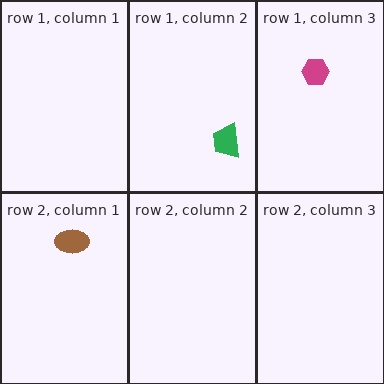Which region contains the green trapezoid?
The row 1, column 2 region.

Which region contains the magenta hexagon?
The row 1, column 3 region.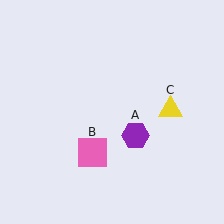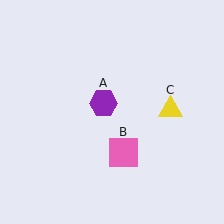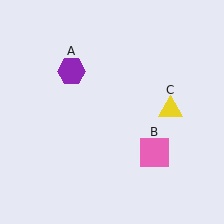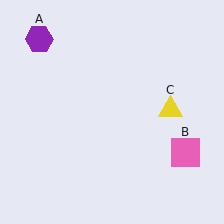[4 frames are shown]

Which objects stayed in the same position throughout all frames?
Yellow triangle (object C) remained stationary.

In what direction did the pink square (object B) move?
The pink square (object B) moved right.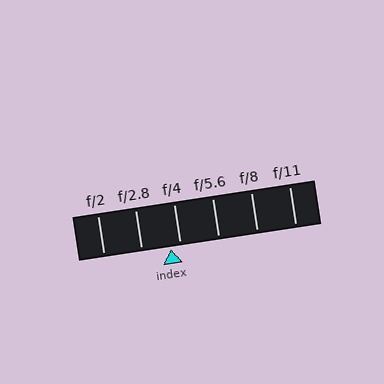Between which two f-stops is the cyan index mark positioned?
The index mark is between f/2.8 and f/4.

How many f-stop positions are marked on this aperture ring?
There are 6 f-stop positions marked.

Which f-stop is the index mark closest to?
The index mark is closest to f/4.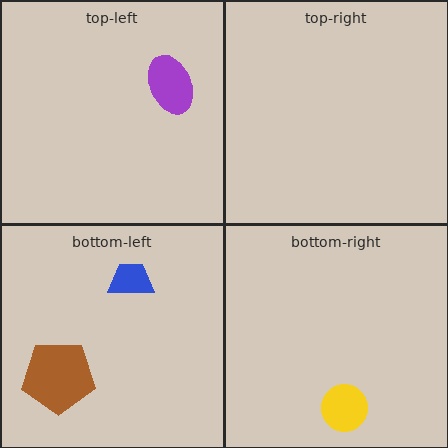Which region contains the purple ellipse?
The top-left region.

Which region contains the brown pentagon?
The bottom-left region.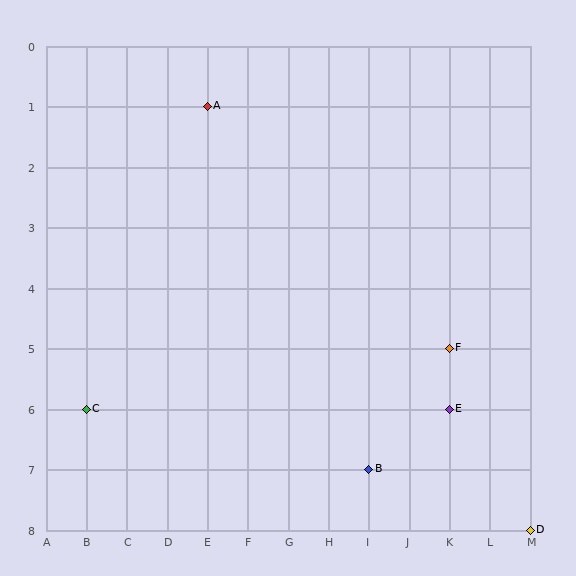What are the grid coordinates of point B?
Point B is at grid coordinates (I, 7).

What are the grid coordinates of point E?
Point E is at grid coordinates (K, 6).